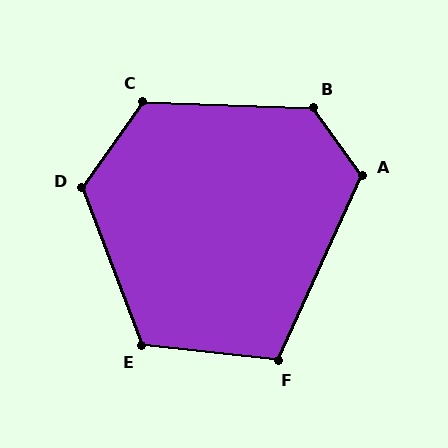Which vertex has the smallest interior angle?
F, at approximately 108 degrees.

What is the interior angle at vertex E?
Approximately 117 degrees (obtuse).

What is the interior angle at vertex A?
Approximately 120 degrees (obtuse).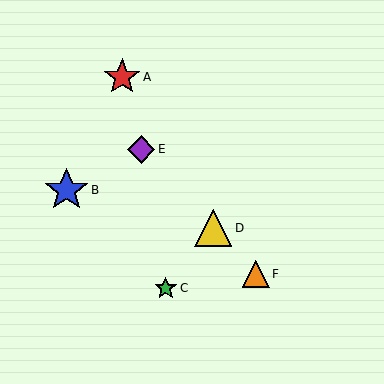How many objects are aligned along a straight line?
3 objects (D, E, F) are aligned along a straight line.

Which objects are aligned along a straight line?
Objects D, E, F are aligned along a straight line.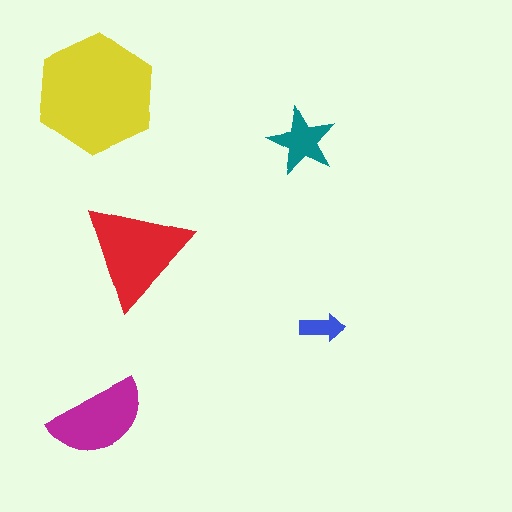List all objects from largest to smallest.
The yellow hexagon, the red triangle, the magenta semicircle, the teal star, the blue arrow.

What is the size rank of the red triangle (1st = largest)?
2nd.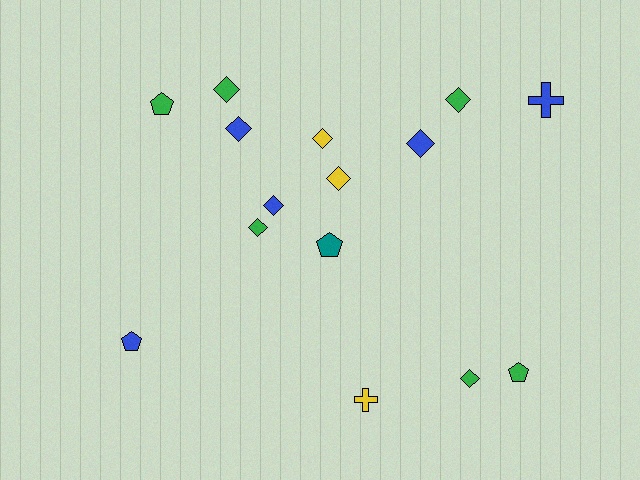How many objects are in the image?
There are 15 objects.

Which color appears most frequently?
Green, with 6 objects.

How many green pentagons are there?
There are 2 green pentagons.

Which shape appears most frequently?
Diamond, with 9 objects.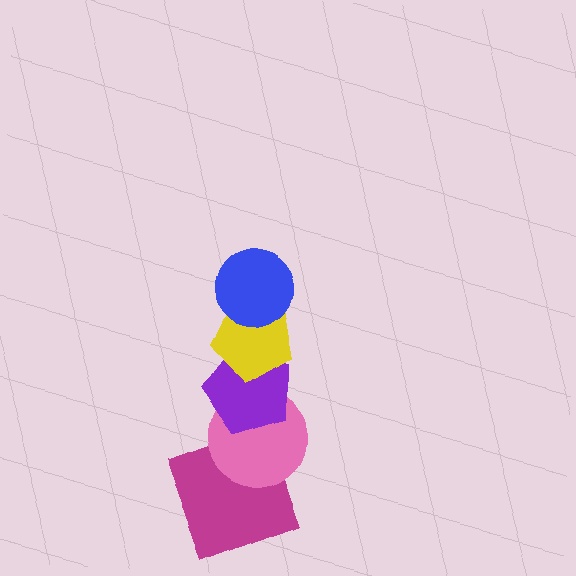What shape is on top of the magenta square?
The pink circle is on top of the magenta square.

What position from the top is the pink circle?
The pink circle is 4th from the top.